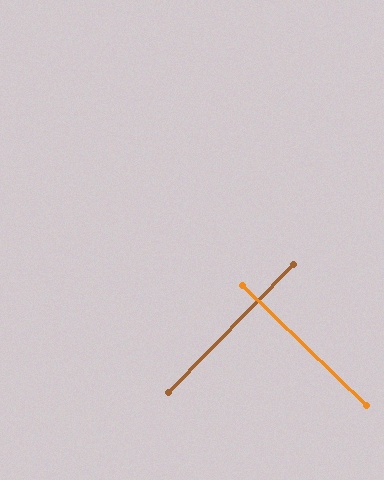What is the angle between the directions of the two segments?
Approximately 90 degrees.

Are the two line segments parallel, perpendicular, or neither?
Perpendicular — they meet at approximately 90°.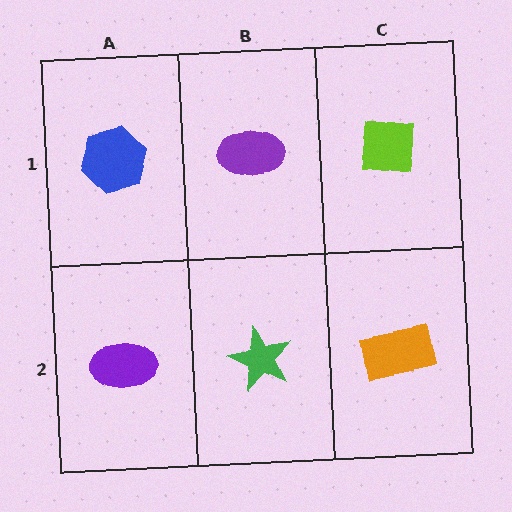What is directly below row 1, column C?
An orange rectangle.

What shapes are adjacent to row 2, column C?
A lime square (row 1, column C), a green star (row 2, column B).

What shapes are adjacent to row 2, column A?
A blue hexagon (row 1, column A), a green star (row 2, column B).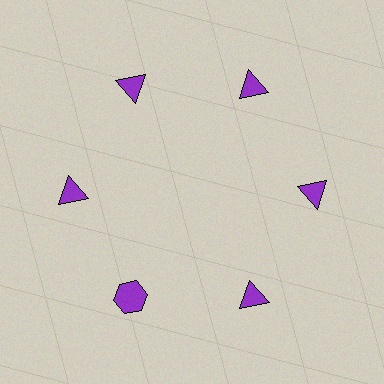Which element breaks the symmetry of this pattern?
The purple hexagon at roughly the 7 o'clock position breaks the symmetry. All other shapes are purple triangles.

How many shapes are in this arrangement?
There are 6 shapes arranged in a ring pattern.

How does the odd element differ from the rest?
It has a different shape: hexagon instead of triangle.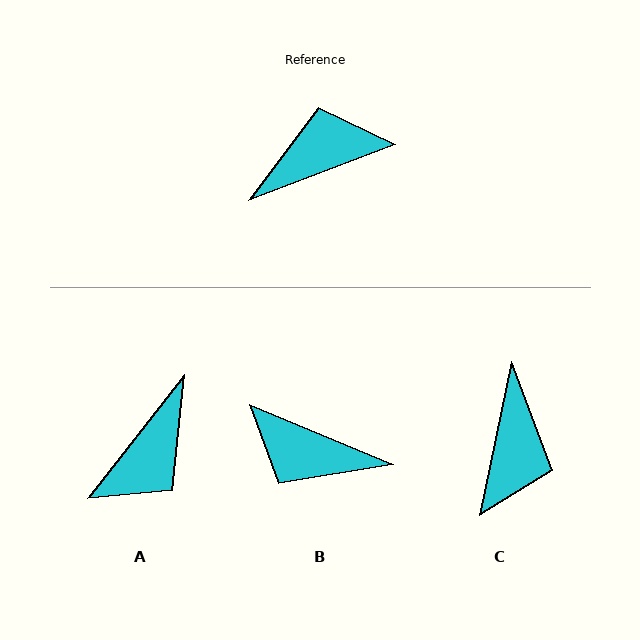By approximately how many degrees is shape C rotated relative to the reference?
Approximately 122 degrees clockwise.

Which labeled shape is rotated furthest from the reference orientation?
A, about 149 degrees away.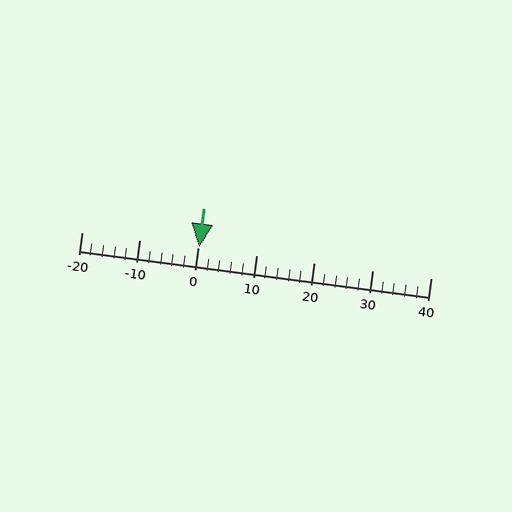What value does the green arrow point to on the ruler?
The green arrow points to approximately 0.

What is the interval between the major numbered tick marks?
The major tick marks are spaced 10 units apart.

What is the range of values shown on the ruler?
The ruler shows values from -20 to 40.